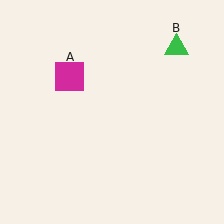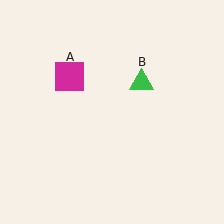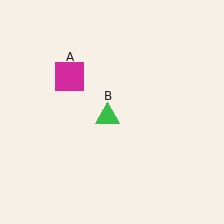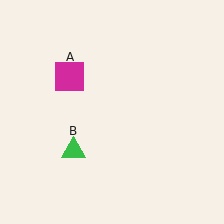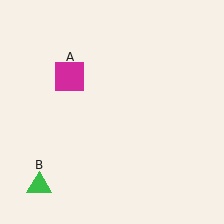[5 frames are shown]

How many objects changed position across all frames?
1 object changed position: green triangle (object B).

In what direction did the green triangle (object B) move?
The green triangle (object B) moved down and to the left.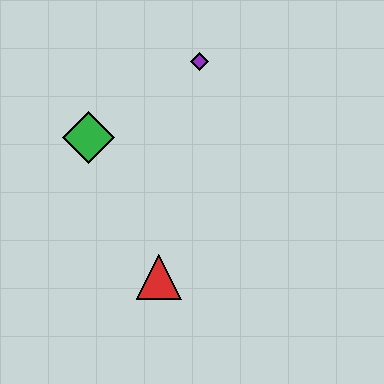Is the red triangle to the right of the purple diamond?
No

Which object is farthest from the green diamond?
The red triangle is farthest from the green diamond.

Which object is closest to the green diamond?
The purple diamond is closest to the green diamond.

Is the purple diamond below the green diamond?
No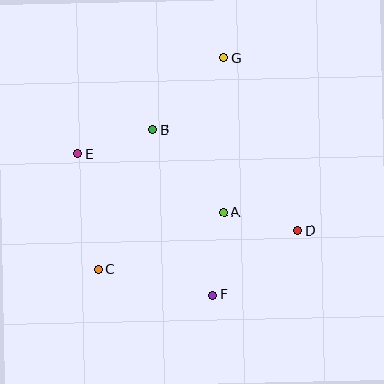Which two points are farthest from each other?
Points C and G are farthest from each other.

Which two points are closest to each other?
Points A and D are closest to each other.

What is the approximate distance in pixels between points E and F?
The distance between E and F is approximately 195 pixels.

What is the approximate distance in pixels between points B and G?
The distance between B and G is approximately 101 pixels.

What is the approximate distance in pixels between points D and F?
The distance between D and F is approximately 106 pixels.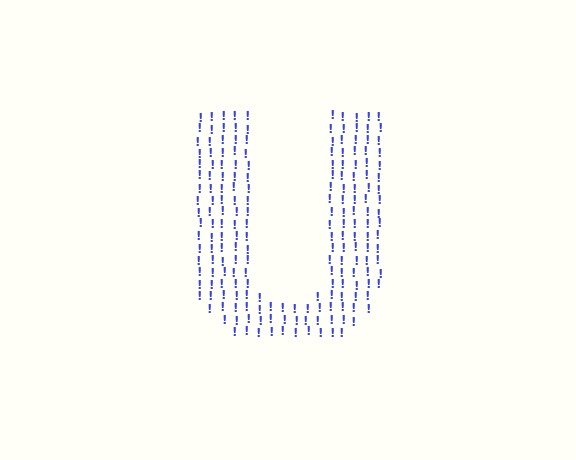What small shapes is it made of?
It is made of small exclamation marks.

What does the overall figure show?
The overall figure shows the letter U.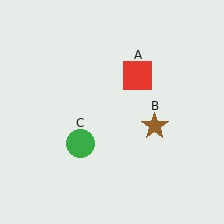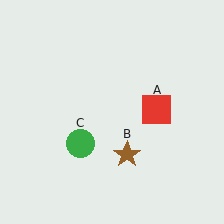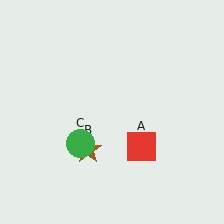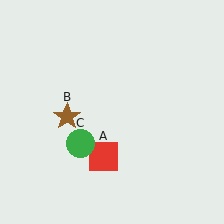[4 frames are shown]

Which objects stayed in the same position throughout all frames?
Green circle (object C) remained stationary.